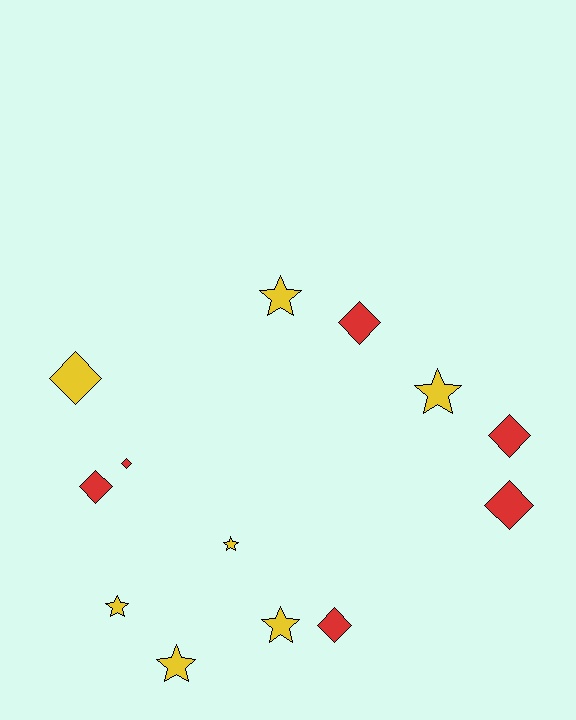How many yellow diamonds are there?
There is 1 yellow diamond.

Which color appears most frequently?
Yellow, with 7 objects.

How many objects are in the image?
There are 13 objects.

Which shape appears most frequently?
Diamond, with 7 objects.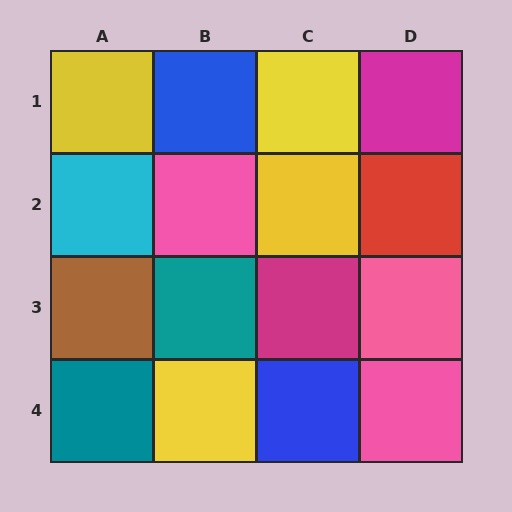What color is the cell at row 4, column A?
Teal.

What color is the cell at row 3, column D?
Pink.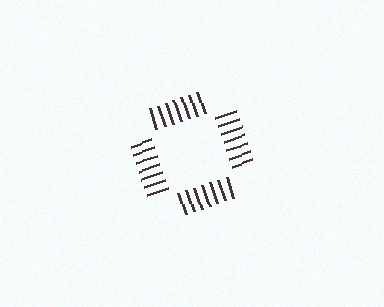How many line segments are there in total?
28 — 7 along each of the 4 edges.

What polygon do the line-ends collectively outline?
An illusory square — the line segments terminate on its edges but no continuous stroke is drawn.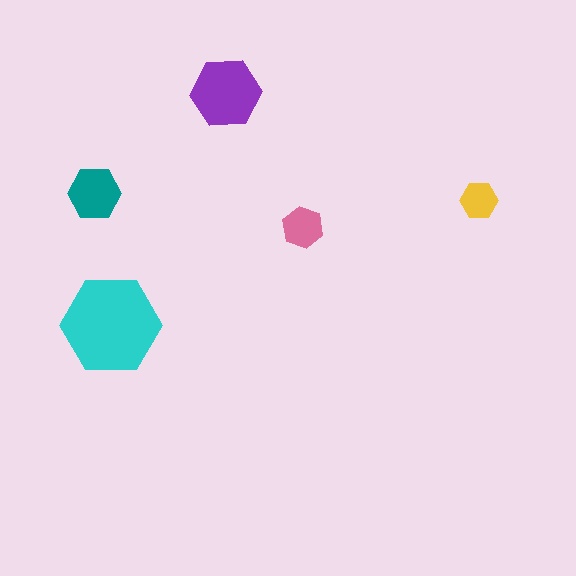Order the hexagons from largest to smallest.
the cyan one, the purple one, the teal one, the pink one, the yellow one.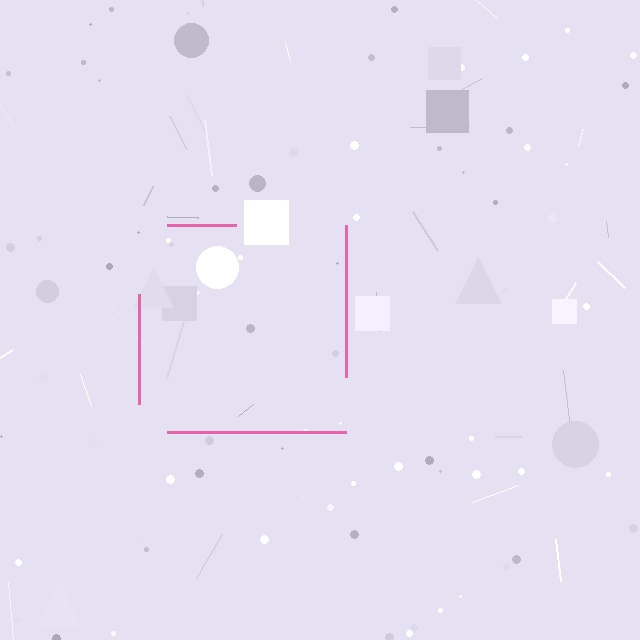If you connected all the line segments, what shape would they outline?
They would outline a square.